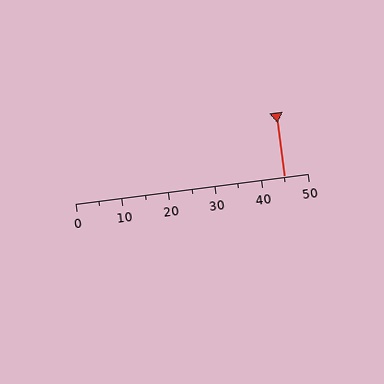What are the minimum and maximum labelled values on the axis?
The axis runs from 0 to 50.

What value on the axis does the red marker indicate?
The marker indicates approximately 45.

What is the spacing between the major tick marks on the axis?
The major ticks are spaced 10 apart.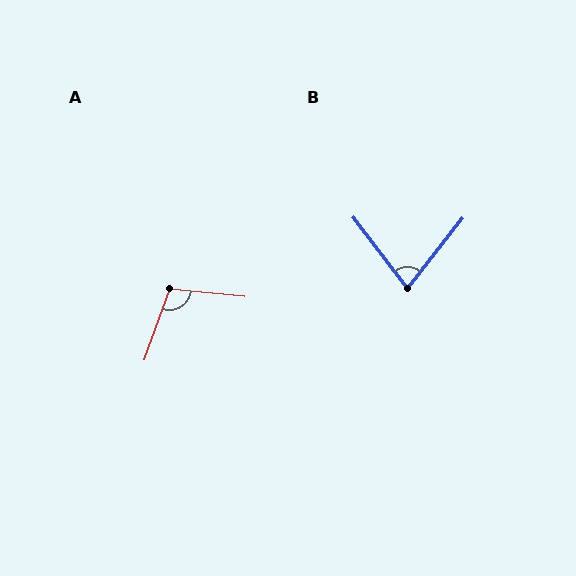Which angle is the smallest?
B, at approximately 76 degrees.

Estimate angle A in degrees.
Approximately 104 degrees.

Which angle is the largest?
A, at approximately 104 degrees.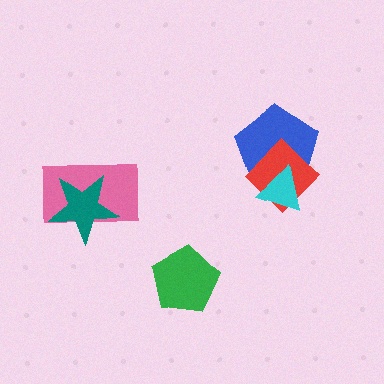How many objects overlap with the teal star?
1 object overlaps with the teal star.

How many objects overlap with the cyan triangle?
2 objects overlap with the cyan triangle.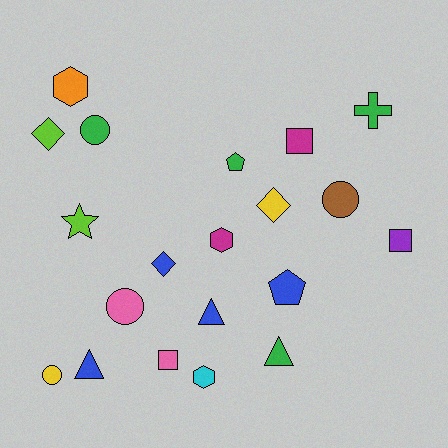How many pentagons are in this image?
There are 2 pentagons.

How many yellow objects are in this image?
There are 2 yellow objects.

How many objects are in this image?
There are 20 objects.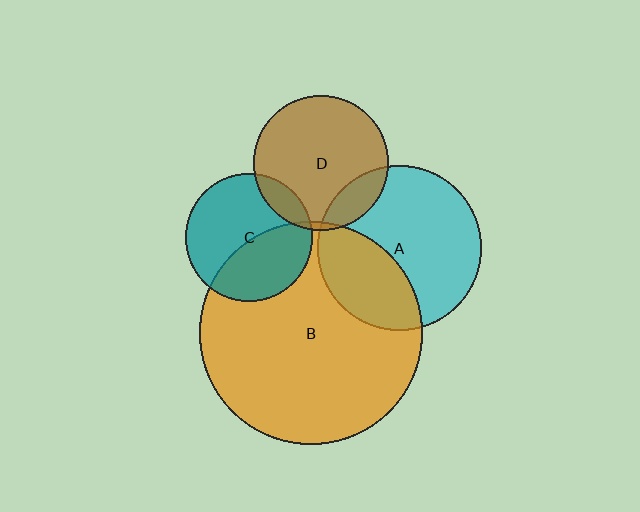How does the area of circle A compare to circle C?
Approximately 1.7 times.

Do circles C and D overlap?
Yes.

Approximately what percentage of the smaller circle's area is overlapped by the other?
Approximately 10%.